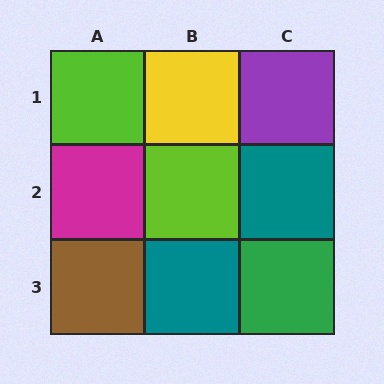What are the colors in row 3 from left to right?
Brown, teal, green.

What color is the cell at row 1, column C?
Purple.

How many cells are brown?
1 cell is brown.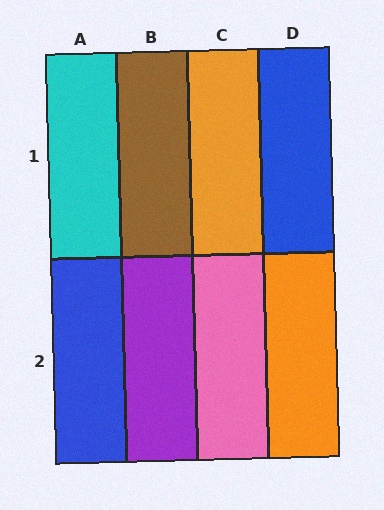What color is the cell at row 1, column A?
Cyan.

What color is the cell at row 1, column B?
Brown.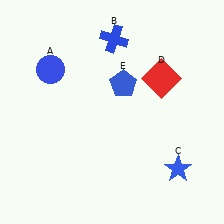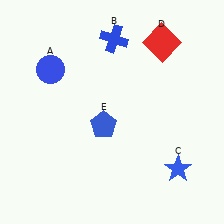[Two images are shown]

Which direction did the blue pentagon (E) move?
The blue pentagon (E) moved down.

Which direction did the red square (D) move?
The red square (D) moved up.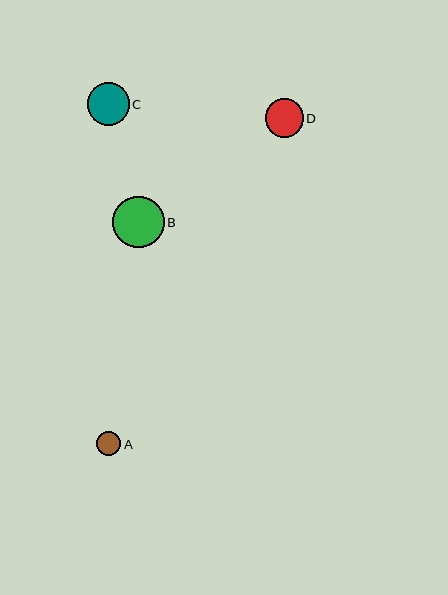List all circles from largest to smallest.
From largest to smallest: B, C, D, A.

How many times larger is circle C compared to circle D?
Circle C is approximately 1.1 times the size of circle D.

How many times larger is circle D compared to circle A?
Circle D is approximately 1.6 times the size of circle A.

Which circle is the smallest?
Circle A is the smallest with a size of approximately 24 pixels.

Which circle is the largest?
Circle B is the largest with a size of approximately 51 pixels.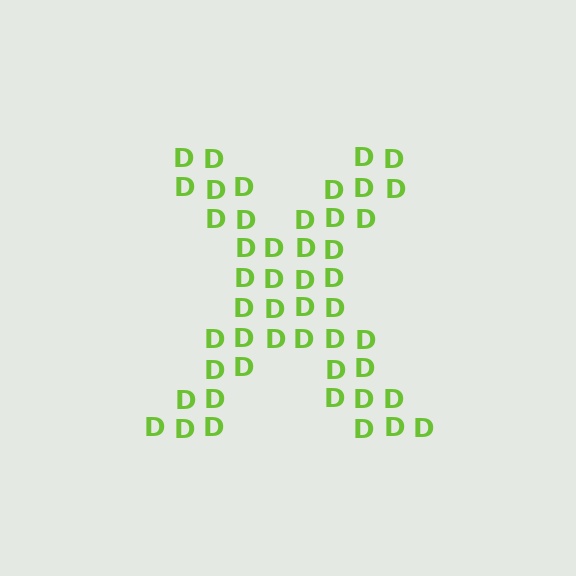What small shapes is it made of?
It is made of small letter D's.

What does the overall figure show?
The overall figure shows the letter X.